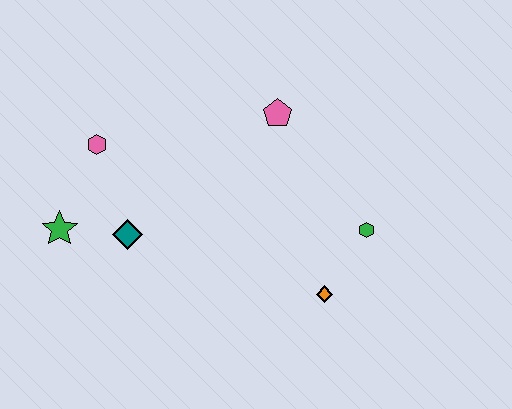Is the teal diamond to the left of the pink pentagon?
Yes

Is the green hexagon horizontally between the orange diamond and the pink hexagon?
No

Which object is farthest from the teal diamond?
The green hexagon is farthest from the teal diamond.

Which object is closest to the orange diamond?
The green hexagon is closest to the orange diamond.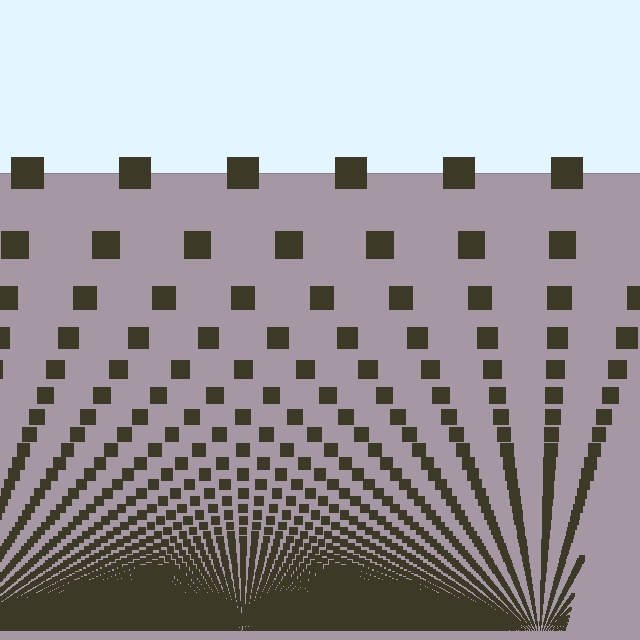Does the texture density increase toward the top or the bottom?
Density increases toward the bottom.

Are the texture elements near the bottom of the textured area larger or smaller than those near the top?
Smaller. The gradient is inverted — elements near the bottom are smaller and denser.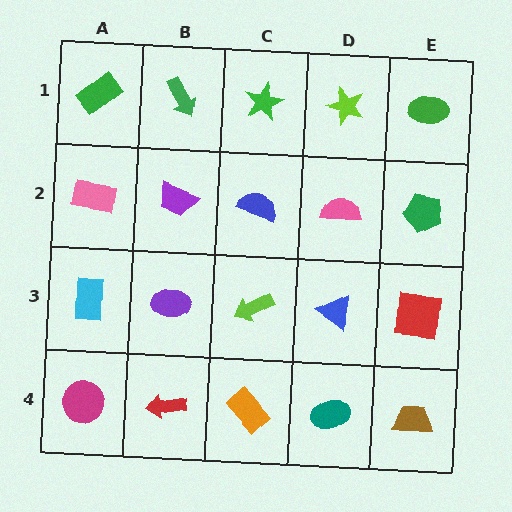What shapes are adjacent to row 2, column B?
A green arrow (row 1, column B), a purple ellipse (row 3, column B), a pink rectangle (row 2, column A), a blue semicircle (row 2, column C).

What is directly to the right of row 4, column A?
A red arrow.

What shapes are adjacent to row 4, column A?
A cyan rectangle (row 3, column A), a red arrow (row 4, column B).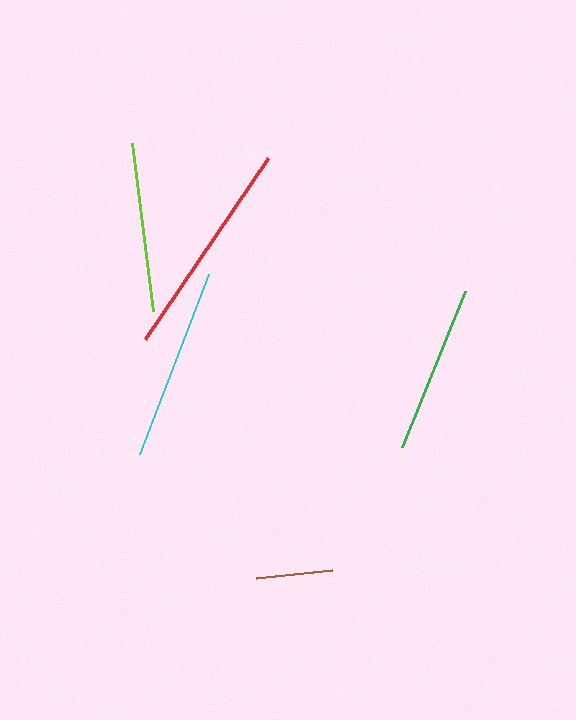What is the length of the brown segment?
The brown segment is approximately 76 pixels long.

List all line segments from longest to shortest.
From longest to shortest: red, cyan, lime, green, brown.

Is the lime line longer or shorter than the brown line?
The lime line is longer than the brown line.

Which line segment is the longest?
The red line is the longest at approximately 219 pixels.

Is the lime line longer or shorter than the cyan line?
The cyan line is longer than the lime line.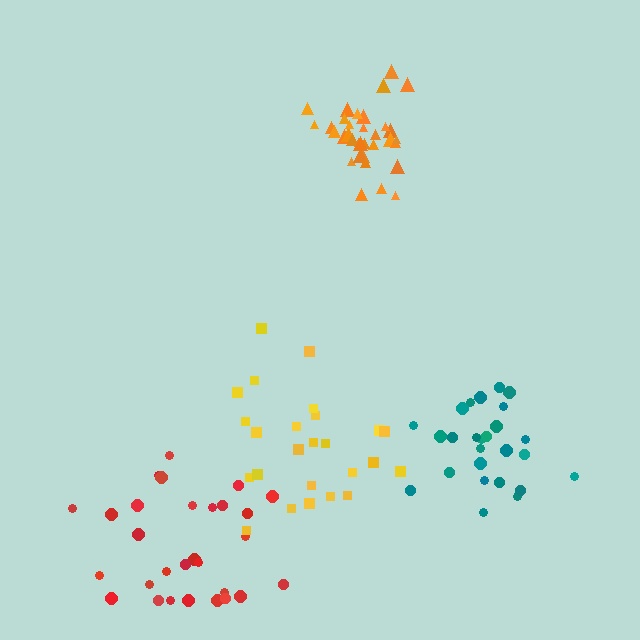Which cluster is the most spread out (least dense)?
Yellow.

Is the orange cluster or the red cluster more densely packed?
Orange.